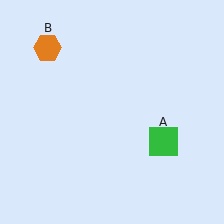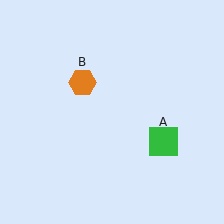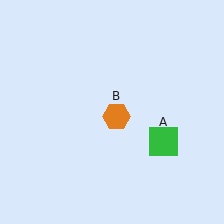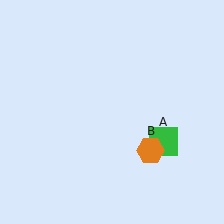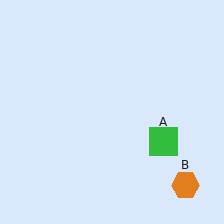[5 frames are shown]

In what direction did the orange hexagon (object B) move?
The orange hexagon (object B) moved down and to the right.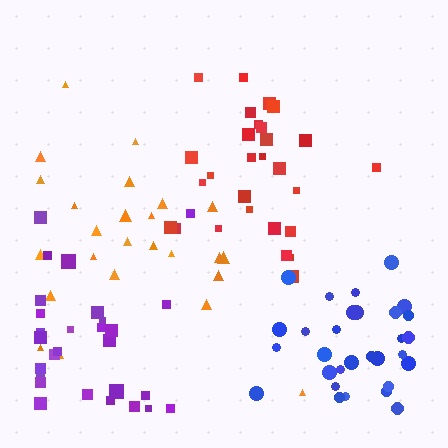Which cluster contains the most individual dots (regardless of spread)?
Red (30).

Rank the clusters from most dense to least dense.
blue, red, purple, orange.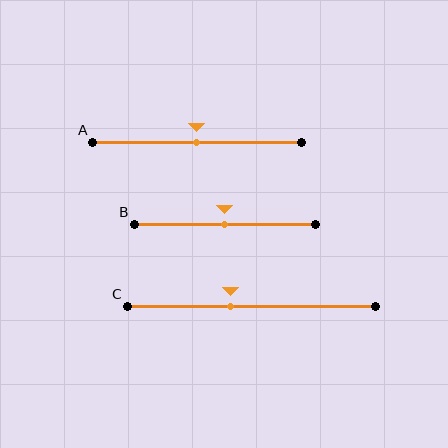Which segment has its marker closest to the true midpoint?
Segment A has its marker closest to the true midpoint.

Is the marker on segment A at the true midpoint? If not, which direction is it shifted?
Yes, the marker on segment A is at the true midpoint.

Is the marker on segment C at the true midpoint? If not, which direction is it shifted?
No, the marker on segment C is shifted to the left by about 9% of the segment length.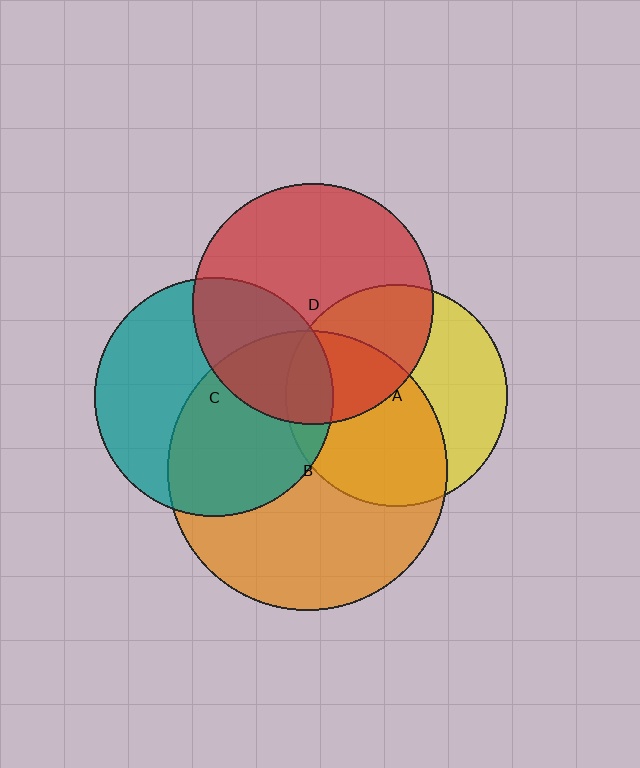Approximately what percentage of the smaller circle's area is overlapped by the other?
Approximately 30%.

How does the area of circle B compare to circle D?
Approximately 1.4 times.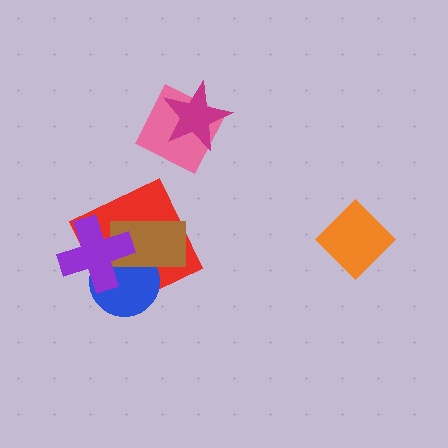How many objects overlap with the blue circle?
3 objects overlap with the blue circle.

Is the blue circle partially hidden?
Yes, it is partially covered by another shape.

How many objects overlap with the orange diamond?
0 objects overlap with the orange diamond.